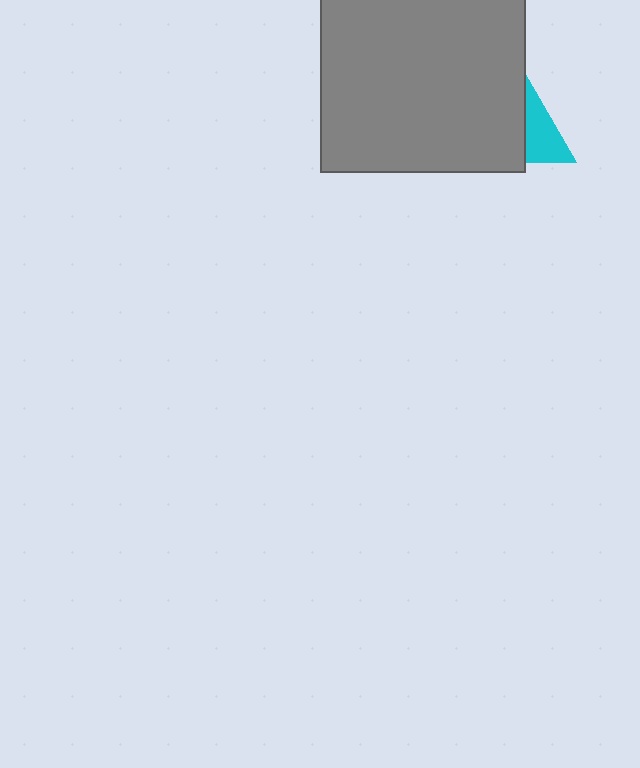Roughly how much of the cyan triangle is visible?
A small part of it is visible (roughly 38%).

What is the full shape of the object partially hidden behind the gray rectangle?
The partially hidden object is a cyan triangle.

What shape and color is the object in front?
The object in front is a gray rectangle.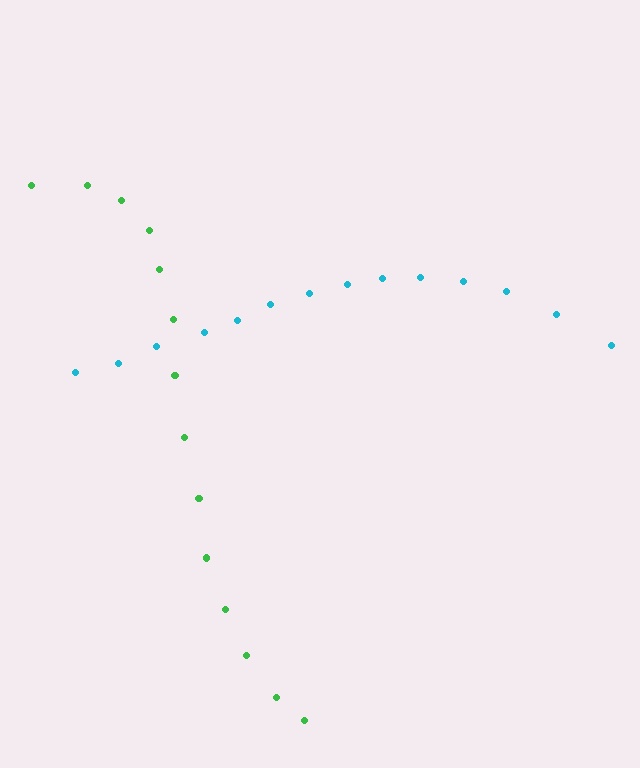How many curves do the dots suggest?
There are 2 distinct paths.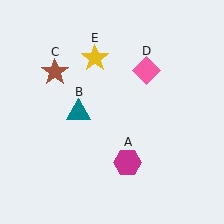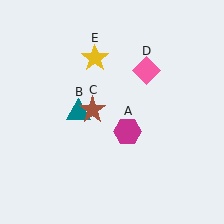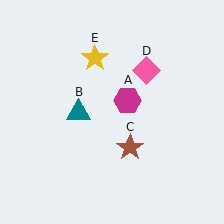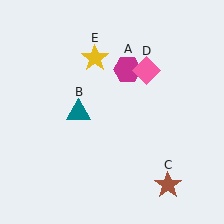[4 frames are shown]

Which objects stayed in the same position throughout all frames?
Teal triangle (object B) and pink diamond (object D) and yellow star (object E) remained stationary.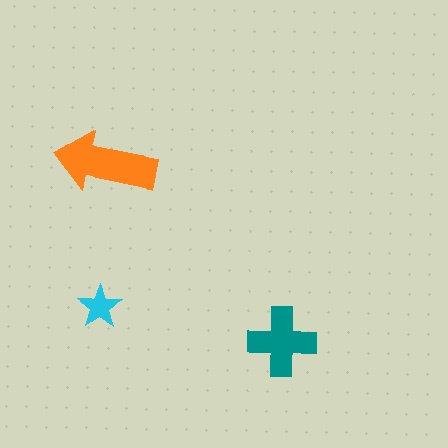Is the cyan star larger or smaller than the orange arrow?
Smaller.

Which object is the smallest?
The cyan star.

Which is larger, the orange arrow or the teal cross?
The orange arrow.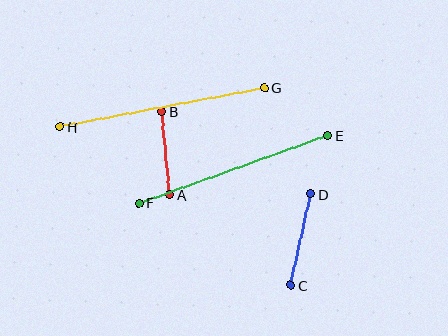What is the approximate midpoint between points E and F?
The midpoint is at approximately (233, 169) pixels.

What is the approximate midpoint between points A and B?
The midpoint is at approximately (166, 153) pixels.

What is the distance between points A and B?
The distance is approximately 84 pixels.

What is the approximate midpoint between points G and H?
The midpoint is at approximately (162, 107) pixels.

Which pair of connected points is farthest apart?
Points G and H are farthest apart.